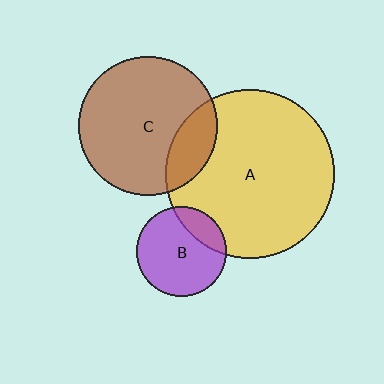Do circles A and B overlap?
Yes.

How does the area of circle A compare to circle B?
Approximately 3.5 times.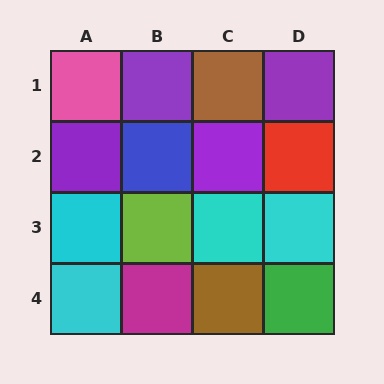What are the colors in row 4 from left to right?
Cyan, magenta, brown, green.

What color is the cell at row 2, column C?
Purple.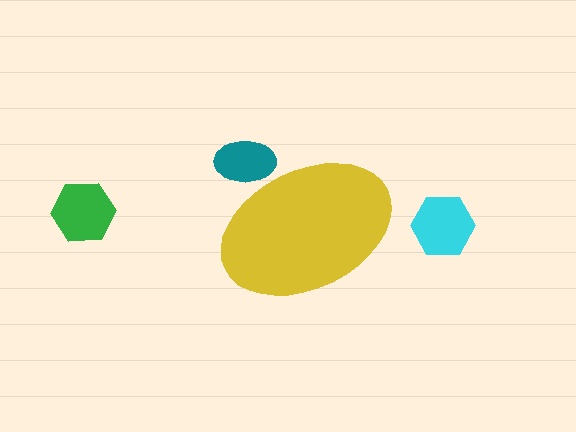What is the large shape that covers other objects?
A yellow ellipse.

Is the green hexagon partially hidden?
No, the green hexagon is fully visible.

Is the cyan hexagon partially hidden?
No, the cyan hexagon is fully visible.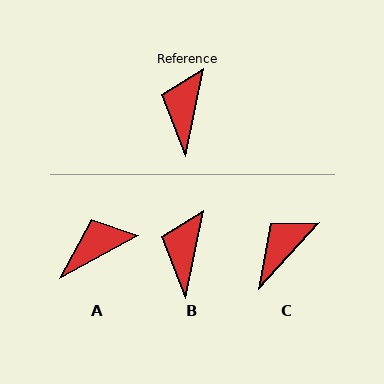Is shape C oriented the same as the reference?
No, it is off by about 31 degrees.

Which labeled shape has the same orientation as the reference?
B.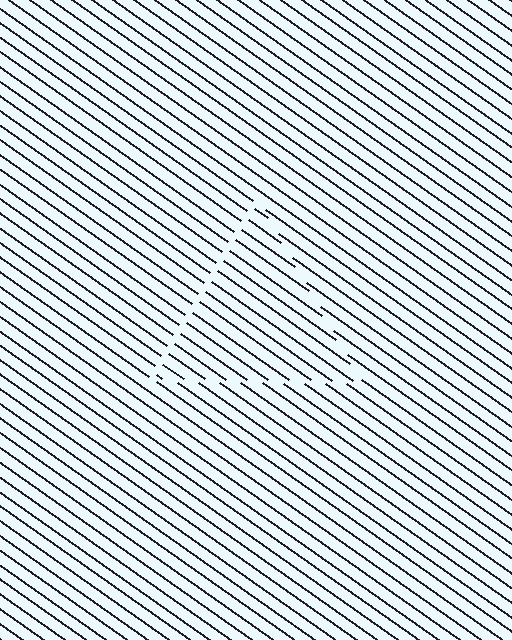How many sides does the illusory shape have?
3 sides — the line-ends trace a triangle.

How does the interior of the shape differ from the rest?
The interior of the shape contains the same grating, shifted by half a period — the contour is defined by the phase discontinuity where line-ends from the inner and outer gratings abut.